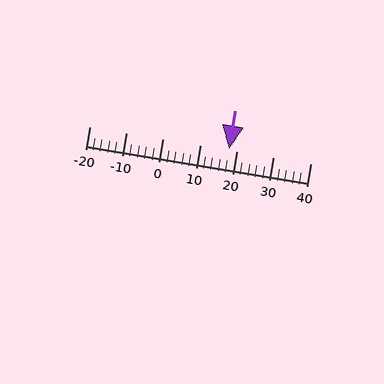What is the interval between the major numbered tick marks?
The major tick marks are spaced 10 units apart.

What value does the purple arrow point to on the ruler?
The purple arrow points to approximately 18.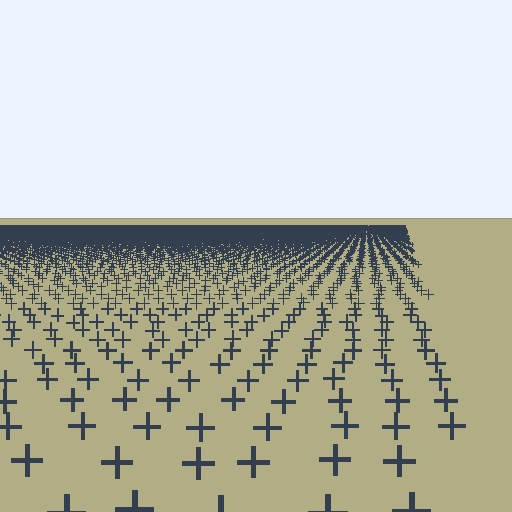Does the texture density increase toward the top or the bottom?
Density increases toward the top.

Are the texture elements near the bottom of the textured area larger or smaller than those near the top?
Larger. Near the bottom, elements are closer to the viewer and appear at a bigger on-screen size.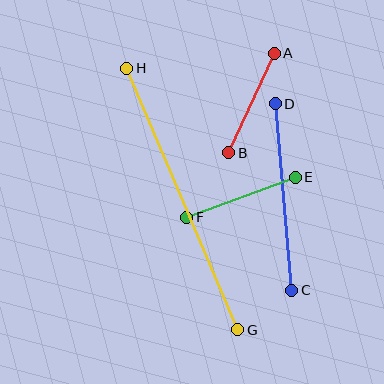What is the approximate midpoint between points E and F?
The midpoint is at approximately (241, 197) pixels.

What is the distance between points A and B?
The distance is approximately 110 pixels.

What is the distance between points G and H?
The distance is approximately 284 pixels.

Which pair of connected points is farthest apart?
Points G and H are farthest apart.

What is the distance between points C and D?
The distance is approximately 187 pixels.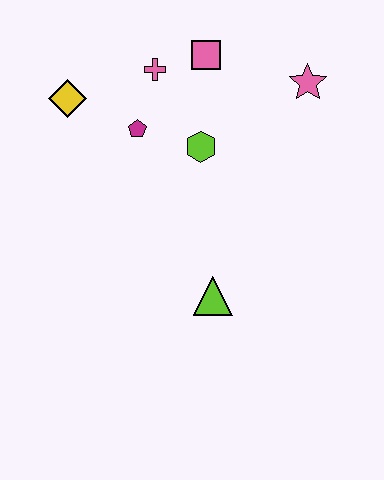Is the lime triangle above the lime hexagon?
No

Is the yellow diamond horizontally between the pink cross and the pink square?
No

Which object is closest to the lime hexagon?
The magenta pentagon is closest to the lime hexagon.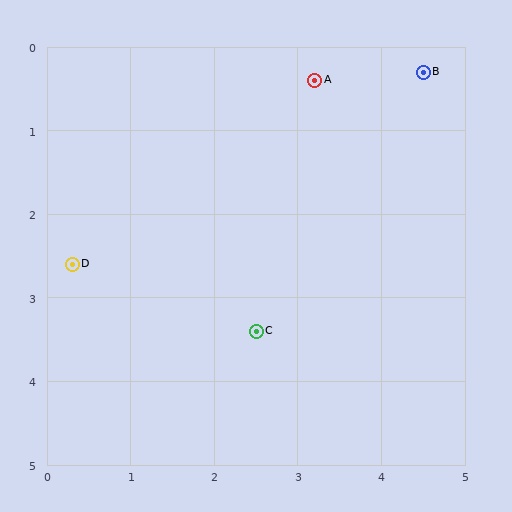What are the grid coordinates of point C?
Point C is at approximately (2.5, 3.4).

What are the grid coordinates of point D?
Point D is at approximately (0.3, 2.6).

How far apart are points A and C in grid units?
Points A and C are about 3.1 grid units apart.